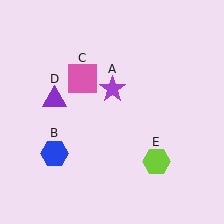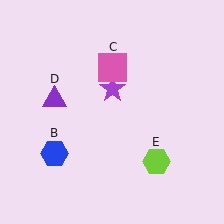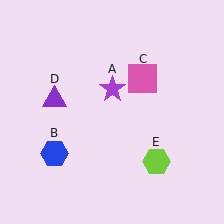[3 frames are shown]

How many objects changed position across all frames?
1 object changed position: pink square (object C).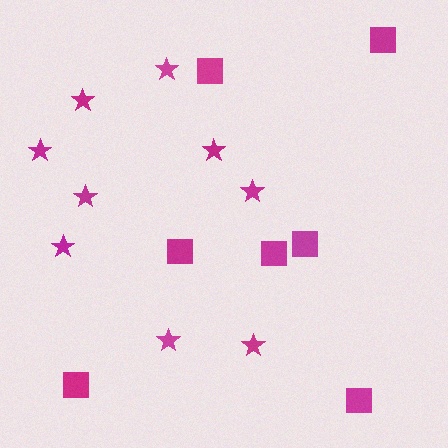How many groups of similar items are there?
There are 2 groups: one group of stars (9) and one group of squares (7).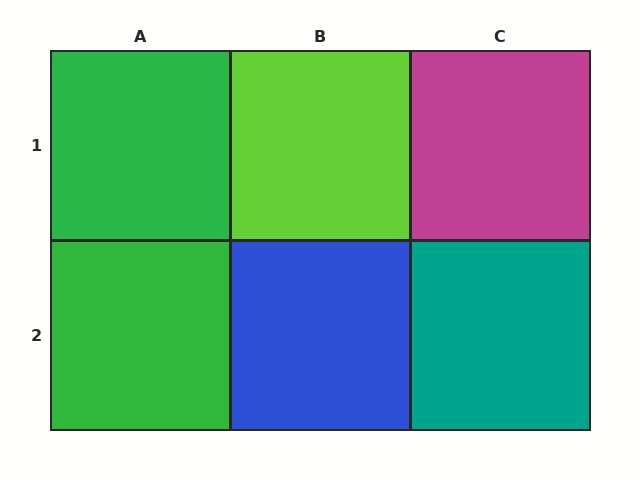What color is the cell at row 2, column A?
Green.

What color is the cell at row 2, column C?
Teal.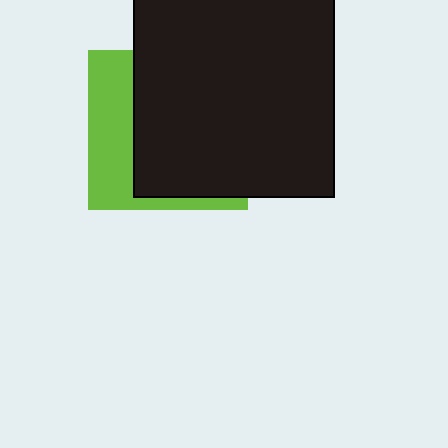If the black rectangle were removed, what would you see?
You would see the complete lime square.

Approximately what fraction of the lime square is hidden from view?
Roughly 66% of the lime square is hidden behind the black rectangle.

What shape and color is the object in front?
The object in front is a black rectangle.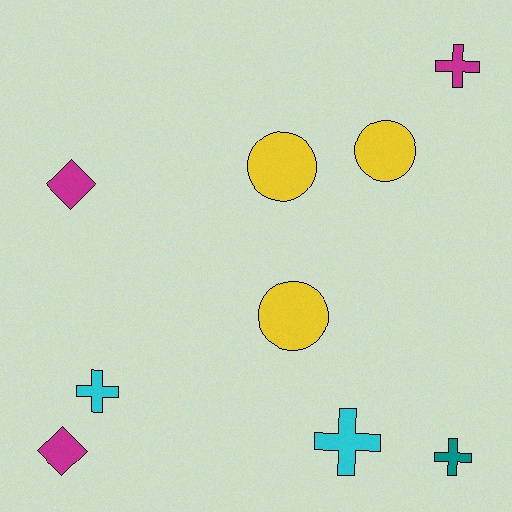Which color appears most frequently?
Magenta, with 3 objects.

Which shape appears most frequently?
Cross, with 4 objects.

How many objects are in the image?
There are 9 objects.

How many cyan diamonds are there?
There are no cyan diamonds.